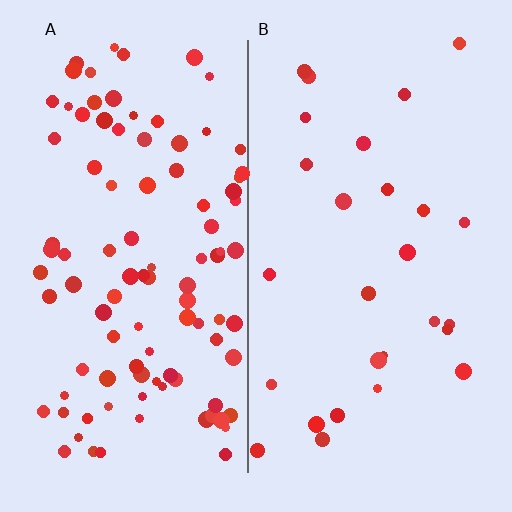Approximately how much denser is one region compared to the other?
Approximately 3.6× — region A over region B.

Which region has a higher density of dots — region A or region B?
A (the left).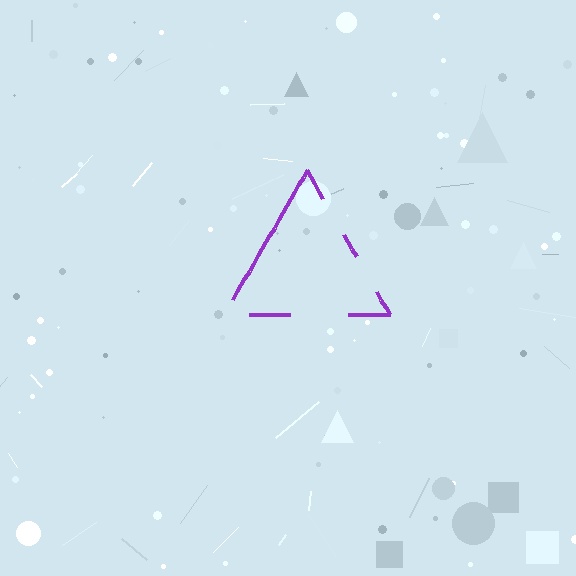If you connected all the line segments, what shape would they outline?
They would outline a triangle.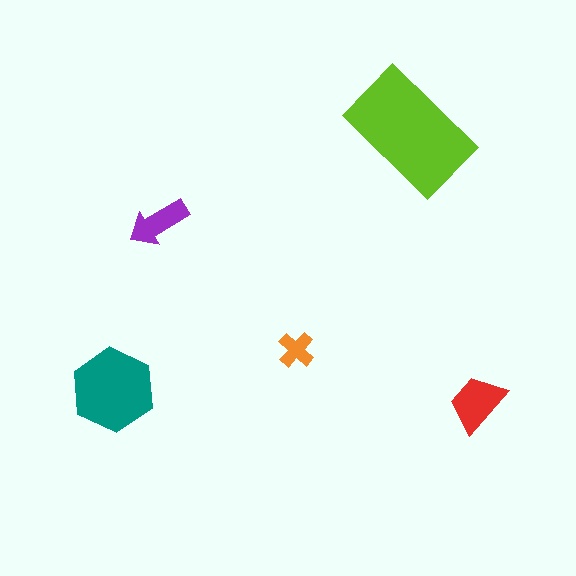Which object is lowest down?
The red trapezoid is bottommost.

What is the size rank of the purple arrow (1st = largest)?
4th.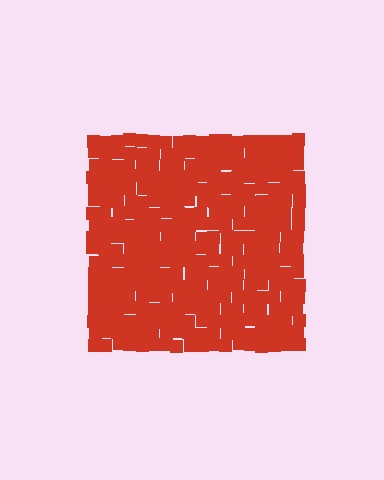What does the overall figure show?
The overall figure shows a square.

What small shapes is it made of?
It is made of small squares.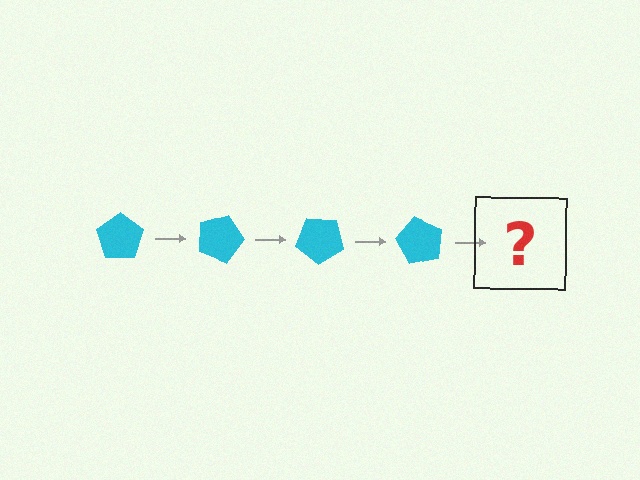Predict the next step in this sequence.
The next step is a cyan pentagon rotated 80 degrees.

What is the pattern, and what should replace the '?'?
The pattern is that the pentagon rotates 20 degrees each step. The '?' should be a cyan pentagon rotated 80 degrees.